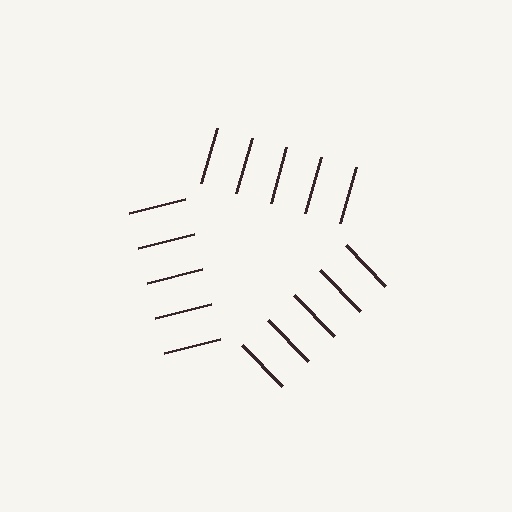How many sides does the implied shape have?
3 sides — the line-ends trace a triangle.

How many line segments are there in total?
15 — 5 along each of the 3 edges.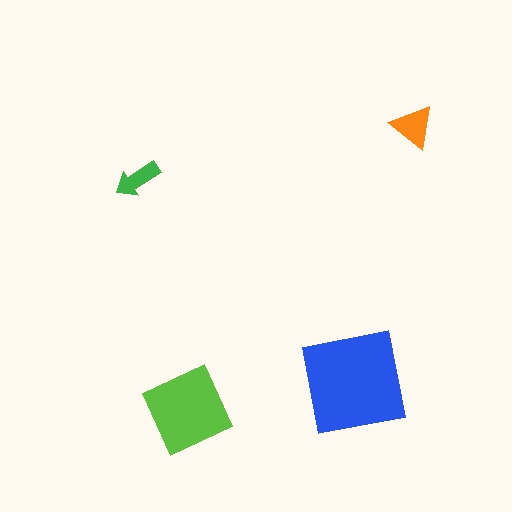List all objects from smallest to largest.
The green arrow, the orange triangle, the lime diamond, the blue square.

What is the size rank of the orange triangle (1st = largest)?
3rd.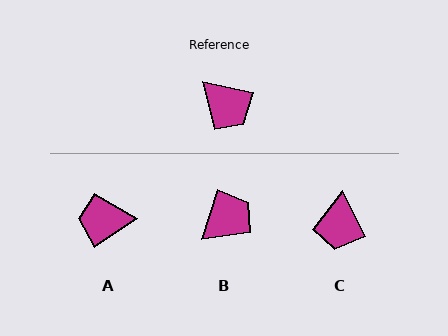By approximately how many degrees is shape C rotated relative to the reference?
Approximately 51 degrees clockwise.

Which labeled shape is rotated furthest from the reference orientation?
A, about 133 degrees away.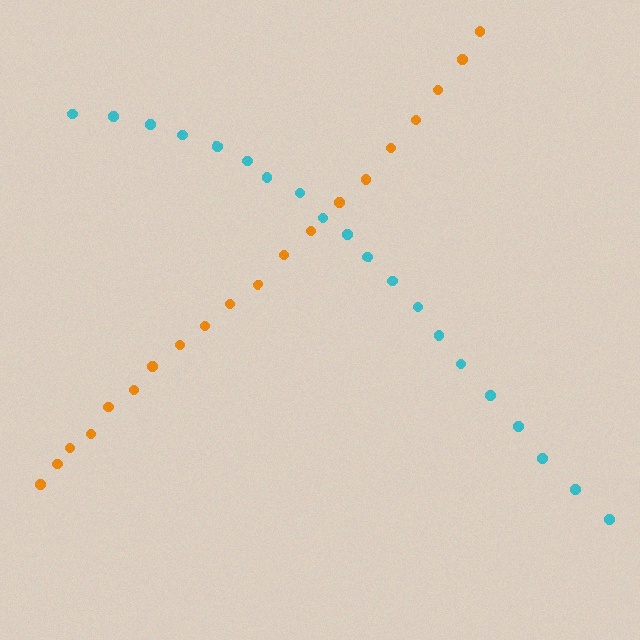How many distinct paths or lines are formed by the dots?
There are 2 distinct paths.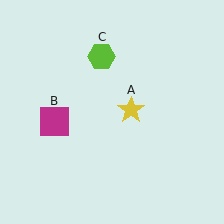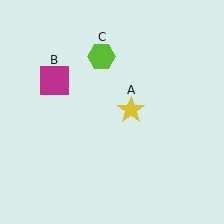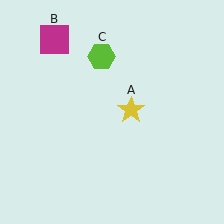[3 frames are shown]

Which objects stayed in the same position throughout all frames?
Yellow star (object A) and lime hexagon (object C) remained stationary.